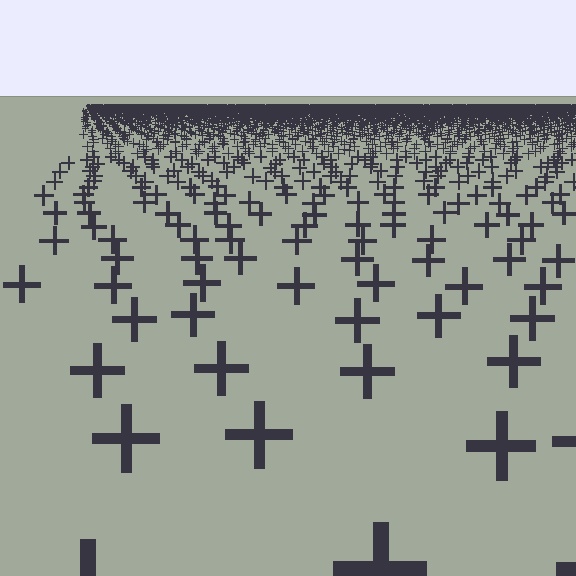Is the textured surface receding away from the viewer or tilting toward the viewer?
The surface is receding away from the viewer. Texture elements get smaller and denser toward the top.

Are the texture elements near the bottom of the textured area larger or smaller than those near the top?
Larger. Near the bottom, elements are closer to the viewer and appear at a bigger on-screen size.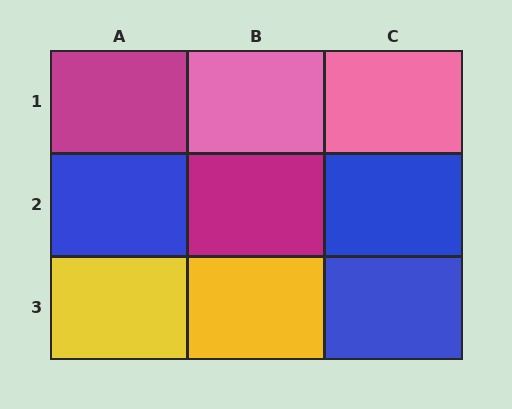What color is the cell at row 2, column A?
Blue.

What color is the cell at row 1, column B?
Pink.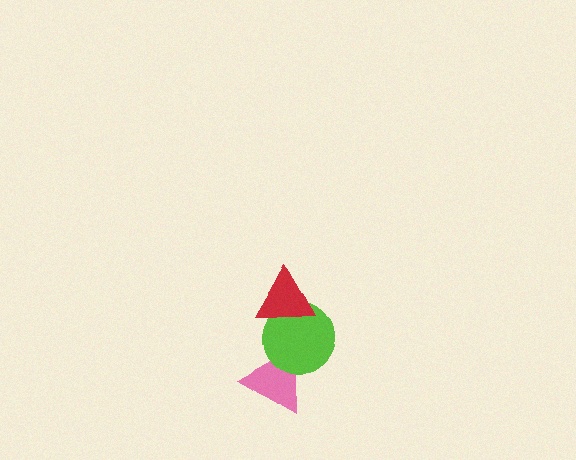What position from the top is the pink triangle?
The pink triangle is 3rd from the top.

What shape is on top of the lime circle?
The red triangle is on top of the lime circle.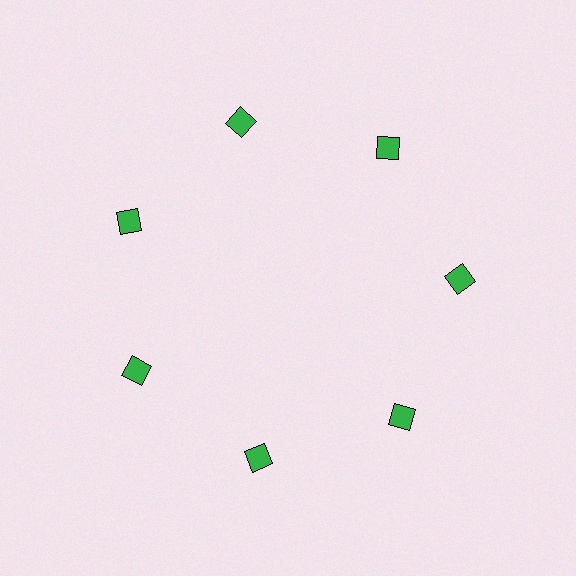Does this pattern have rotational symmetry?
Yes, this pattern has 7-fold rotational symmetry. It looks the same after rotating 51 degrees around the center.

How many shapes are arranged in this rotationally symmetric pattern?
There are 7 shapes, arranged in 7 groups of 1.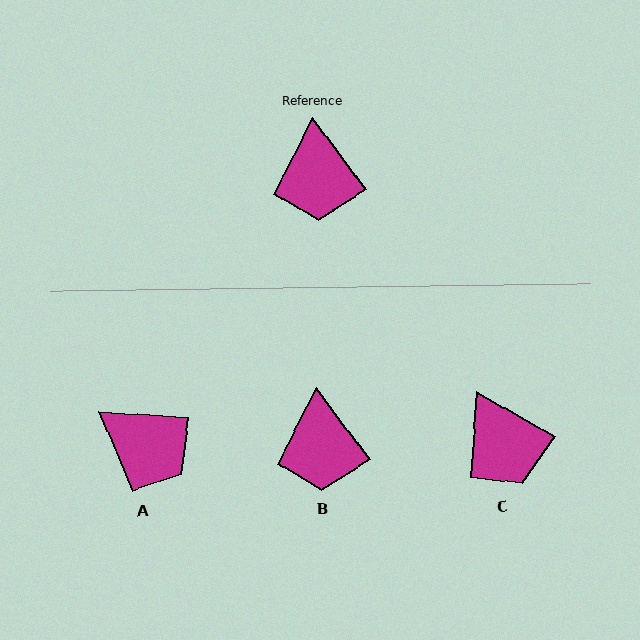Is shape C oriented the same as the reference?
No, it is off by about 24 degrees.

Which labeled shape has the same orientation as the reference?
B.